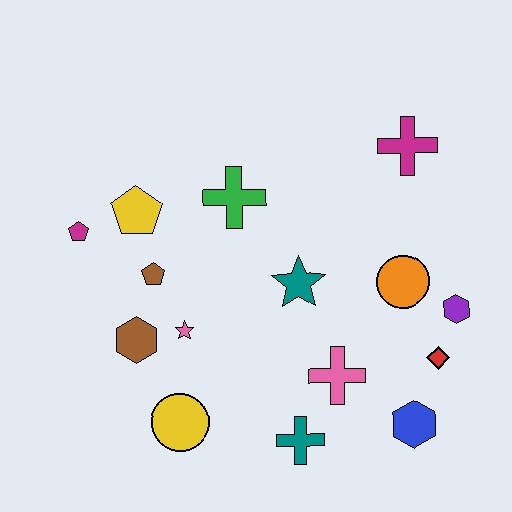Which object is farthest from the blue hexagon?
The magenta pentagon is farthest from the blue hexagon.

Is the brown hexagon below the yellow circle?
No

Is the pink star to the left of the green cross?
Yes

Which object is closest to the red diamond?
The purple hexagon is closest to the red diamond.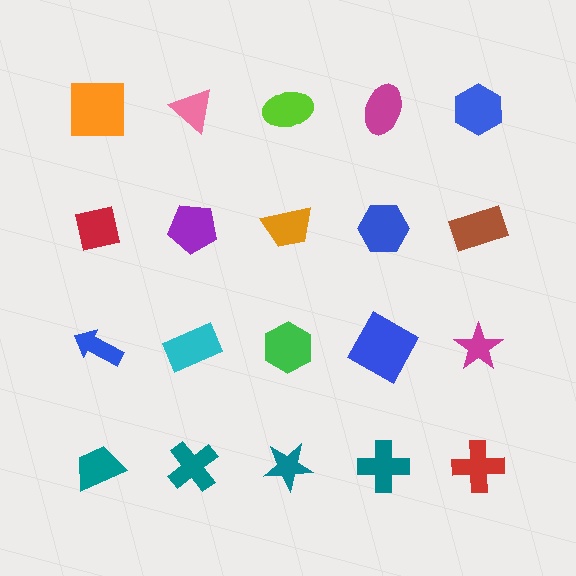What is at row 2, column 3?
An orange trapezoid.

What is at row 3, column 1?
A blue arrow.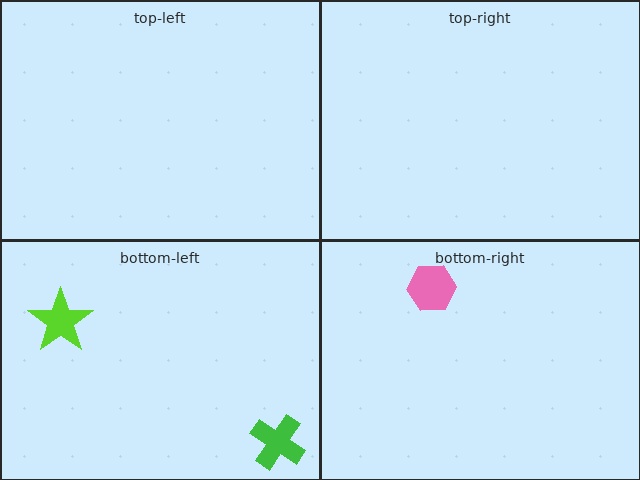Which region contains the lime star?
The bottom-left region.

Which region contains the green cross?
The bottom-left region.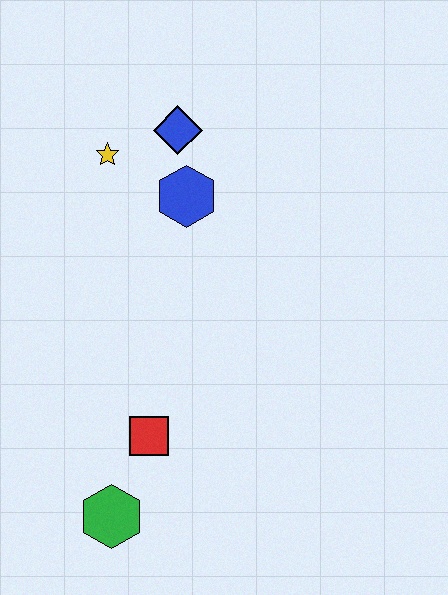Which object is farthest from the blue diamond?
The green hexagon is farthest from the blue diamond.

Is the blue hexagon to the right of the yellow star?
Yes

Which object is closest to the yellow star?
The blue diamond is closest to the yellow star.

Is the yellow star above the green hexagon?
Yes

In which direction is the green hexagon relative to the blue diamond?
The green hexagon is below the blue diamond.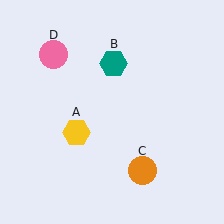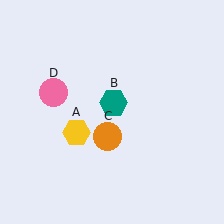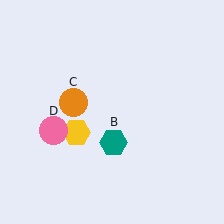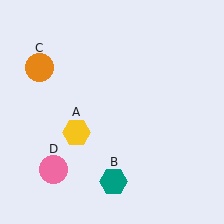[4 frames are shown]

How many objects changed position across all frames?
3 objects changed position: teal hexagon (object B), orange circle (object C), pink circle (object D).